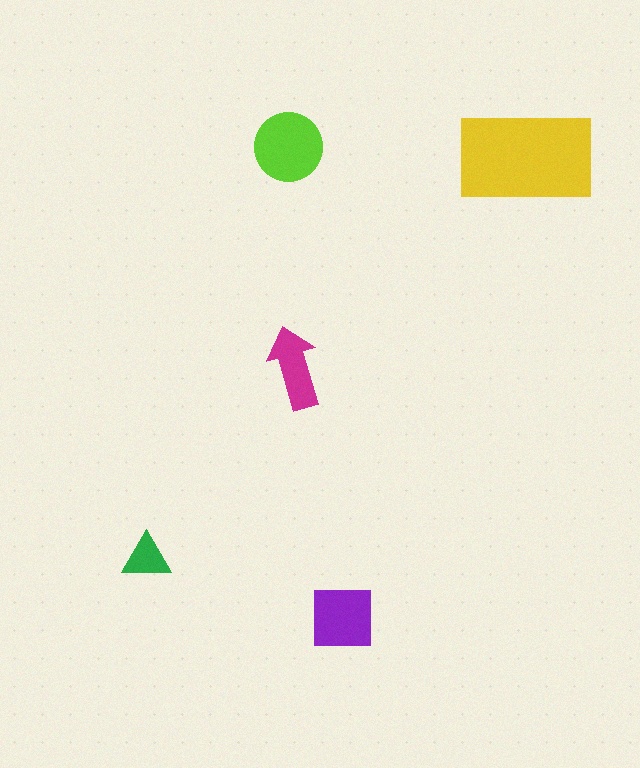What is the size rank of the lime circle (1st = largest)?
2nd.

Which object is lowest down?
The purple square is bottommost.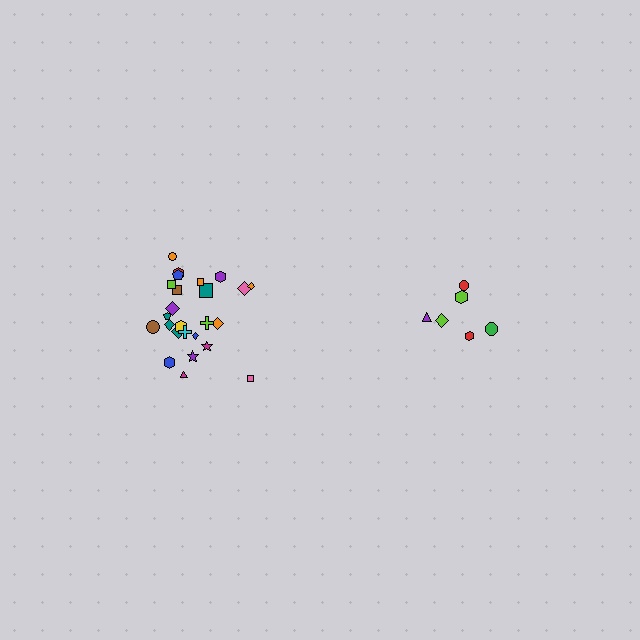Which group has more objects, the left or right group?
The left group.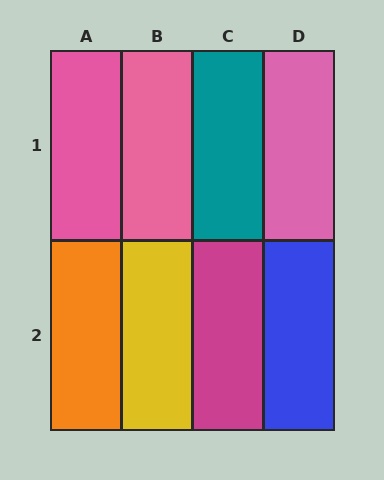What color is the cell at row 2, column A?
Orange.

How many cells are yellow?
1 cell is yellow.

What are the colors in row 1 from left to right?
Pink, pink, teal, pink.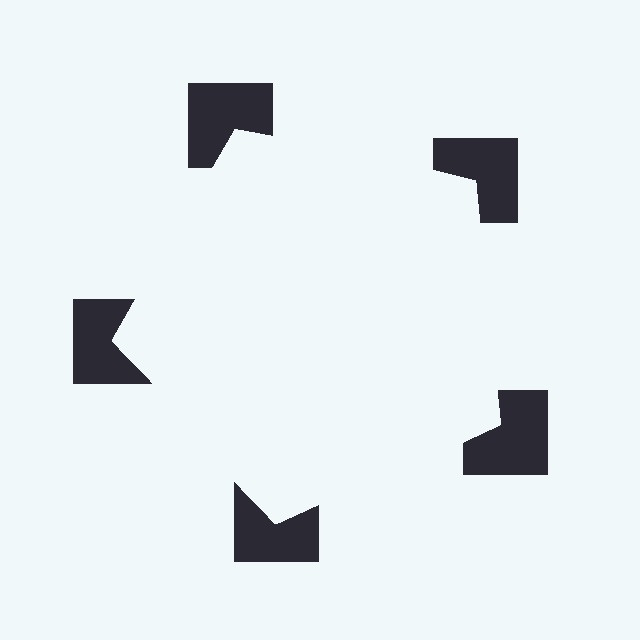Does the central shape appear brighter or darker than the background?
It typically appears slightly brighter than the background, even though no actual brightness change is drawn.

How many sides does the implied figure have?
5 sides.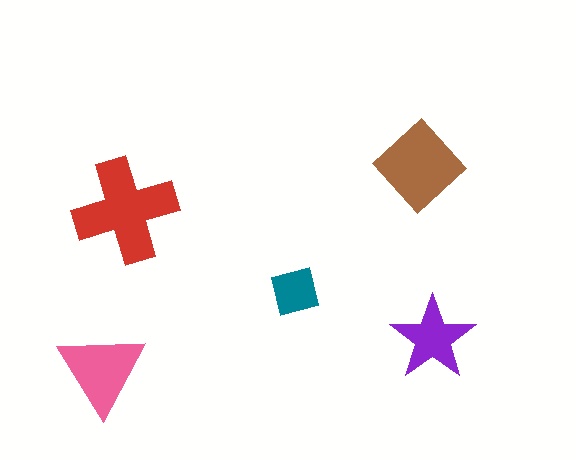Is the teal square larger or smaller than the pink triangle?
Smaller.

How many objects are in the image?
There are 5 objects in the image.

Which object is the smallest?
The teal square.